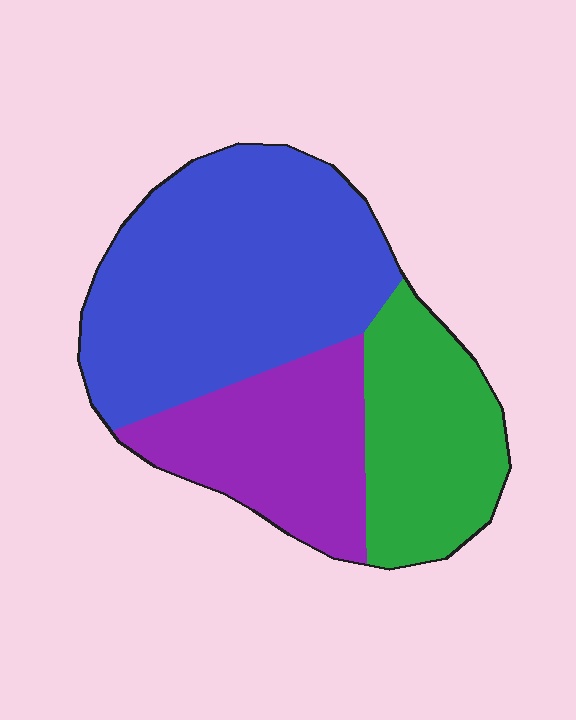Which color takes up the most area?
Blue, at roughly 50%.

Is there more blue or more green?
Blue.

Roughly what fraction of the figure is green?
Green takes up about one quarter (1/4) of the figure.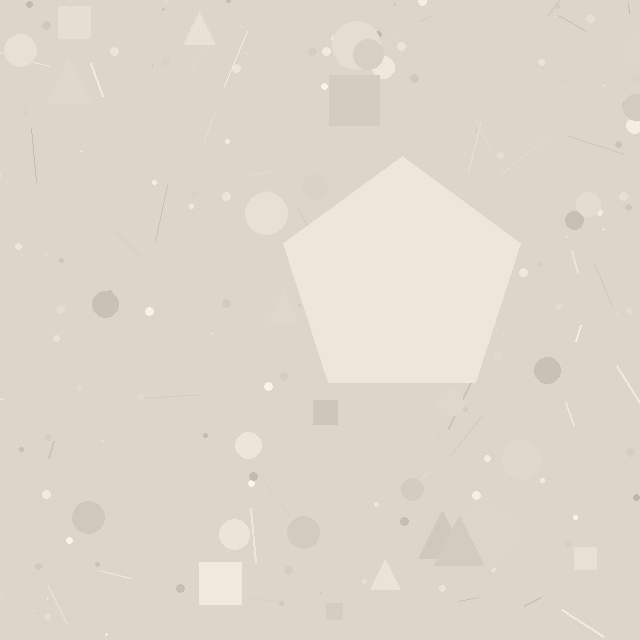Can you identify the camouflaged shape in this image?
The camouflaged shape is a pentagon.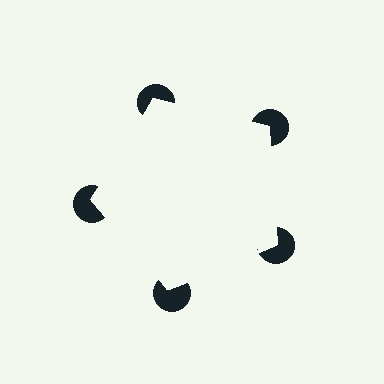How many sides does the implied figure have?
5 sides.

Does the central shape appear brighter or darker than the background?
It typically appears slightly brighter than the background, even though no actual brightness change is drawn.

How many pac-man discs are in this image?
There are 5 — one at each vertex of the illusory pentagon.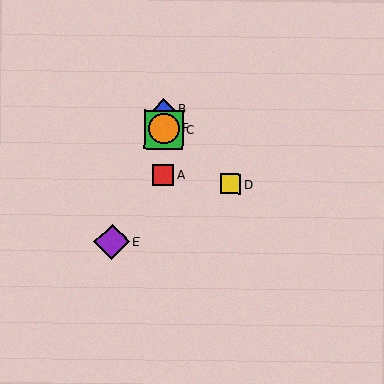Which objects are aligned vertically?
Objects A, B, C, F are aligned vertically.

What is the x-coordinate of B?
Object B is at x≈164.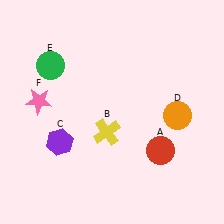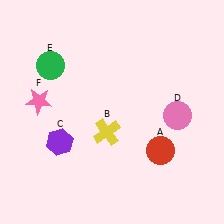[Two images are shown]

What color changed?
The circle (D) changed from orange in Image 1 to pink in Image 2.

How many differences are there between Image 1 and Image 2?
There is 1 difference between the two images.